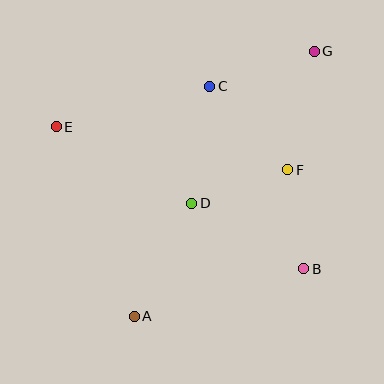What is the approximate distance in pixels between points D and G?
The distance between D and G is approximately 195 pixels.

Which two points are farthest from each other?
Points A and G are farthest from each other.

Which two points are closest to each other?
Points B and F are closest to each other.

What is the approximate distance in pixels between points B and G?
The distance between B and G is approximately 218 pixels.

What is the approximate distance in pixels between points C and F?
The distance between C and F is approximately 114 pixels.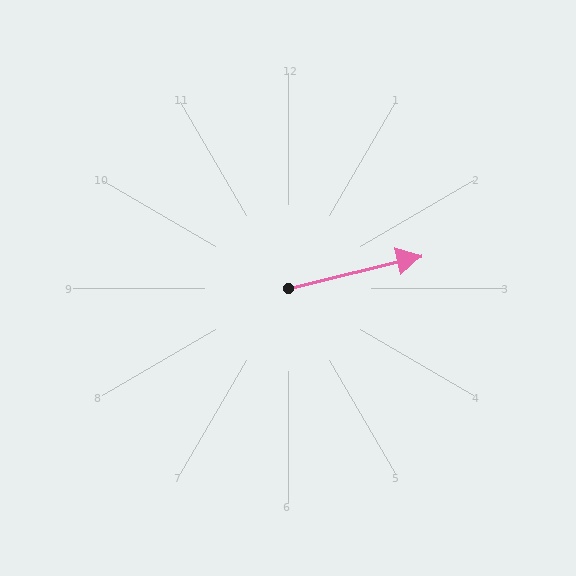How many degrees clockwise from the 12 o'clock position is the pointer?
Approximately 76 degrees.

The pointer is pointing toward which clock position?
Roughly 3 o'clock.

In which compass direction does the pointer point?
East.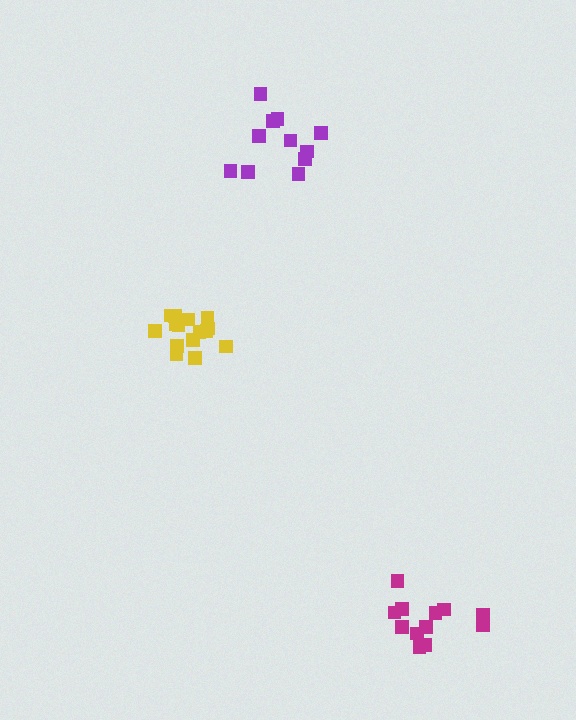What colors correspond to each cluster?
The clusters are colored: magenta, yellow, purple.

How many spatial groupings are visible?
There are 3 spatial groupings.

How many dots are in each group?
Group 1: 12 dots, Group 2: 15 dots, Group 3: 11 dots (38 total).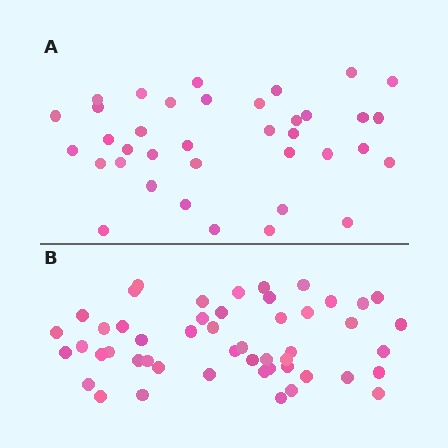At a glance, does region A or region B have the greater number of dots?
Region B (the bottom region) has more dots.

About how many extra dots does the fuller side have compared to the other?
Region B has approximately 15 more dots than region A.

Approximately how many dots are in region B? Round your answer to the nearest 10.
About 50 dots.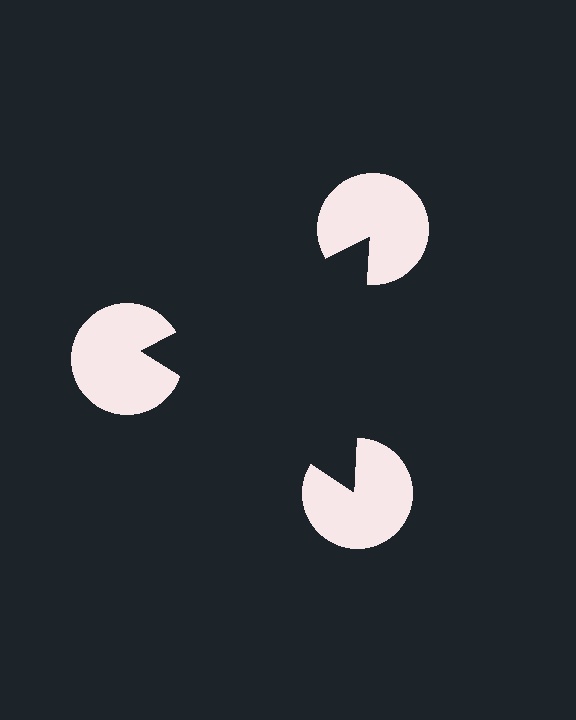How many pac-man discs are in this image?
There are 3 — one at each vertex of the illusory triangle.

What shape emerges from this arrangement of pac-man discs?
An illusory triangle — its edges are inferred from the aligned wedge cuts in the pac-man discs, not physically drawn.